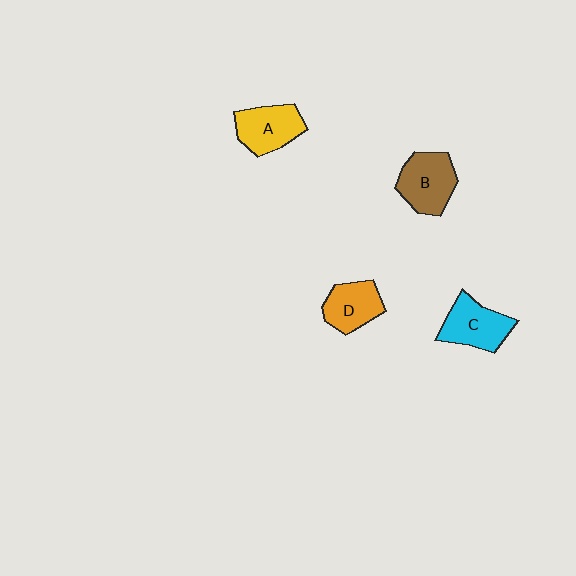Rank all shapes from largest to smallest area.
From largest to smallest: B (brown), C (cyan), A (yellow), D (orange).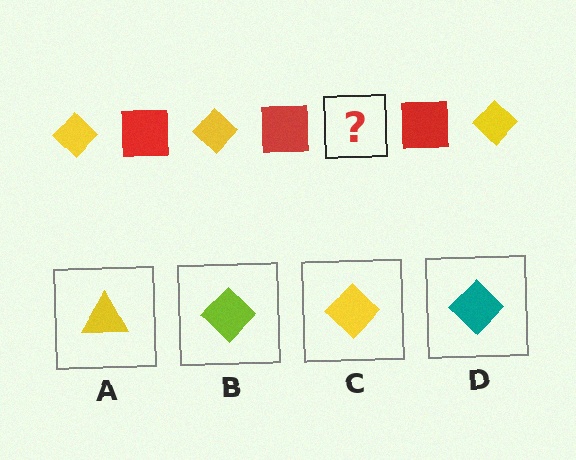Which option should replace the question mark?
Option C.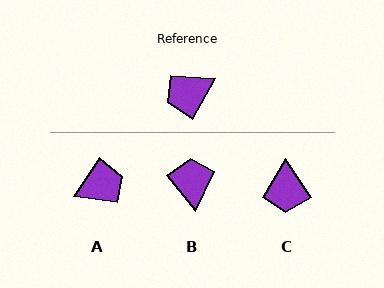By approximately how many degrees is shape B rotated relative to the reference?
Approximately 111 degrees clockwise.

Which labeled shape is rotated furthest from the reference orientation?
A, about 176 degrees away.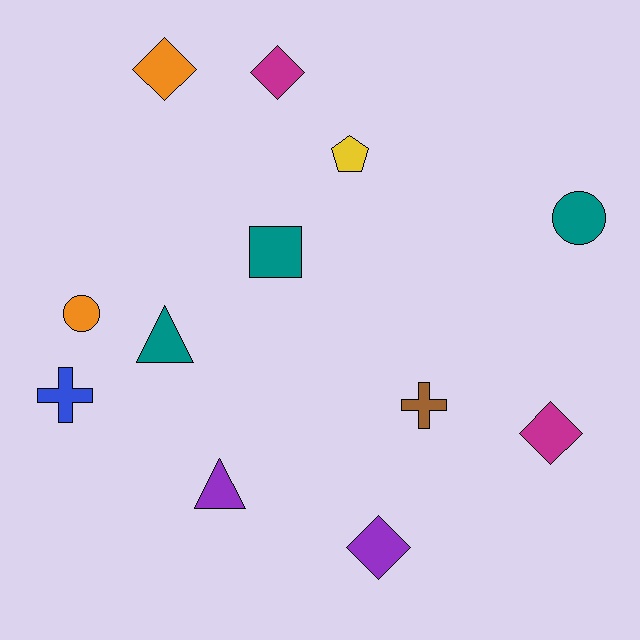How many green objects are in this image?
There are no green objects.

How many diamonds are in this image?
There are 4 diamonds.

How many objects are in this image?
There are 12 objects.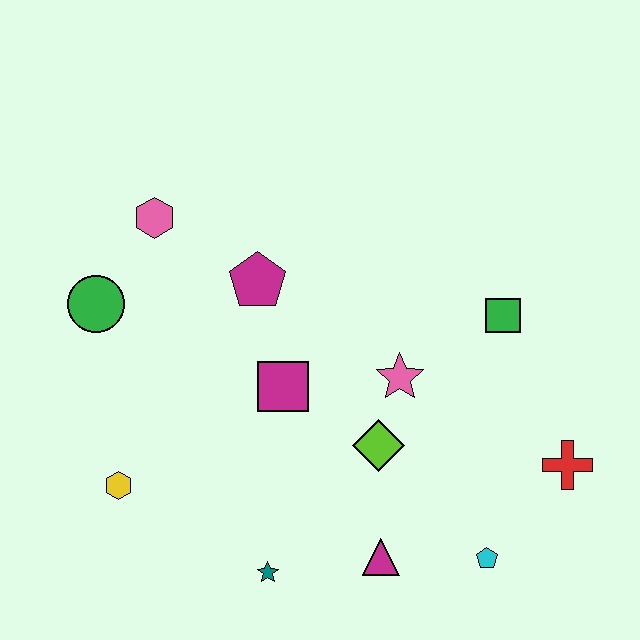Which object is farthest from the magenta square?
The red cross is farthest from the magenta square.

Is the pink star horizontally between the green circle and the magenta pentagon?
No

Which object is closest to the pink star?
The lime diamond is closest to the pink star.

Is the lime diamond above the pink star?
No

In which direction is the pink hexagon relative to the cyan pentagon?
The pink hexagon is above the cyan pentagon.